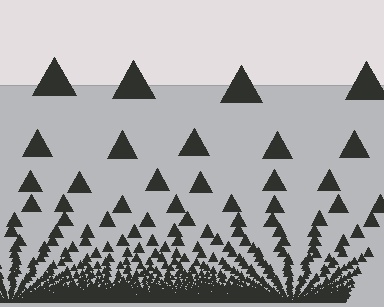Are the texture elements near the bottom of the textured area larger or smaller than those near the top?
Smaller. The gradient is inverted — elements near the bottom are smaller and denser.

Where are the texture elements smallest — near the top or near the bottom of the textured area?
Near the bottom.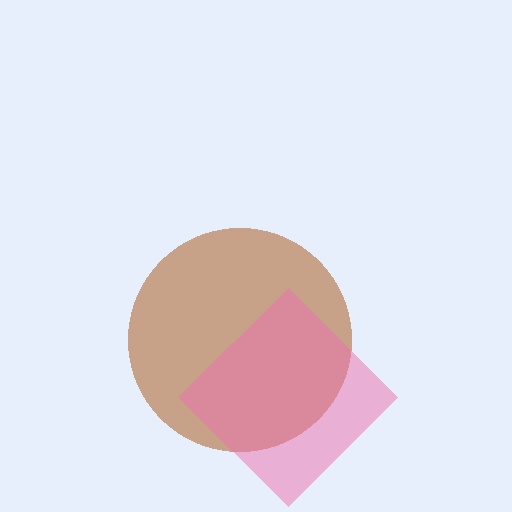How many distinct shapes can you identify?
There are 2 distinct shapes: a brown circle, a pink diamond.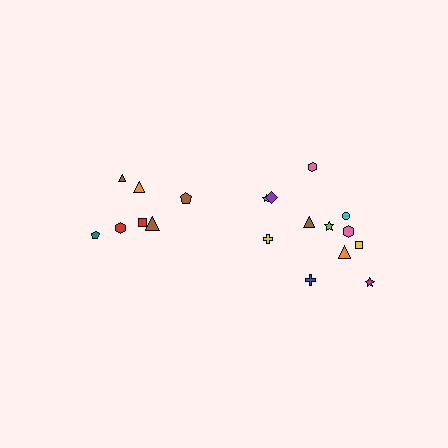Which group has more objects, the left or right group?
The right group.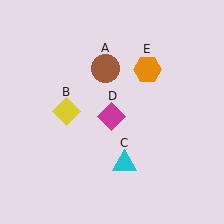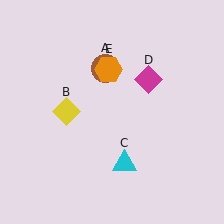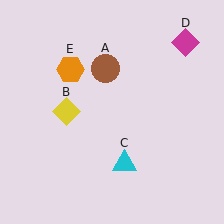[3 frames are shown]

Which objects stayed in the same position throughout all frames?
Brown circle (object A) and yellow diamond (object B) and cyan triangle (object C) remained stationary.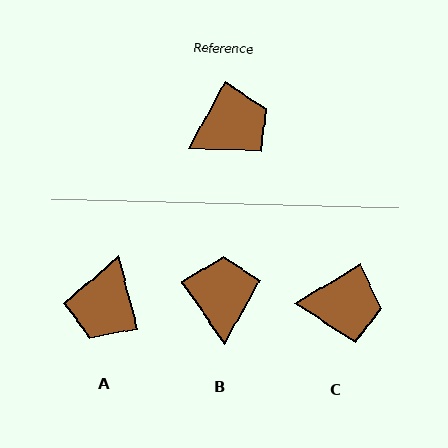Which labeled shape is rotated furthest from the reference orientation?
A, about 137 degrees away.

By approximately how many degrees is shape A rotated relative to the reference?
Approximately 137 degrees clockwise.